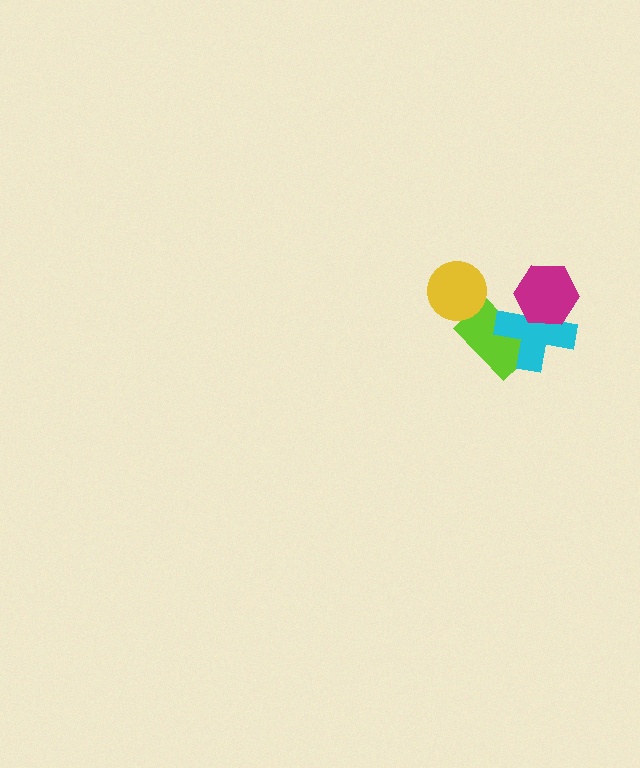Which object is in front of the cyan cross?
The magenta hexagon is in front of the cyan cross.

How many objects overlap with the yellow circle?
0 objects overlap with the yellow circle.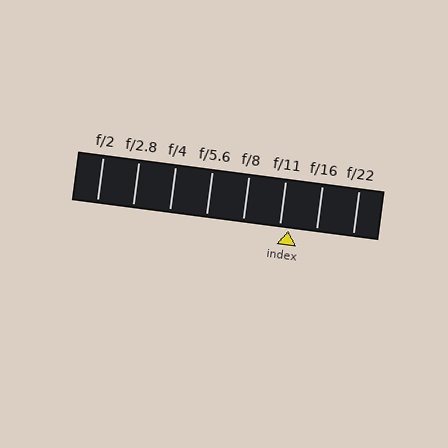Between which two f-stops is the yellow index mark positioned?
The index mark is between f/11 and f/16.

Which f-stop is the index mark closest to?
The index mark is closest to f/11.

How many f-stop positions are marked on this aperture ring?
There are 8 f-stop positions marked.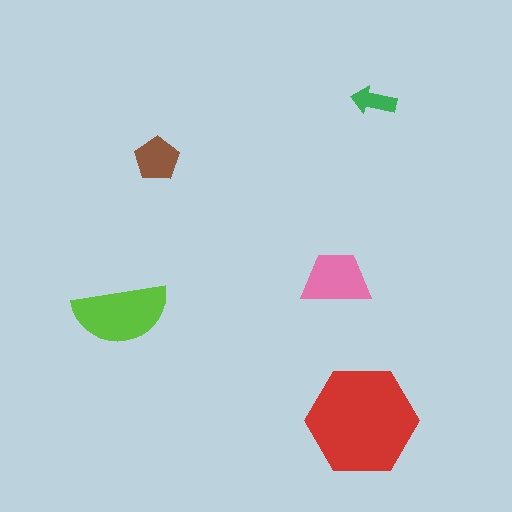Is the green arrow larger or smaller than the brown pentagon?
Smaller.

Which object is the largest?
The red hexagon.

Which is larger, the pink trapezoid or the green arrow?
The pink trapezoid.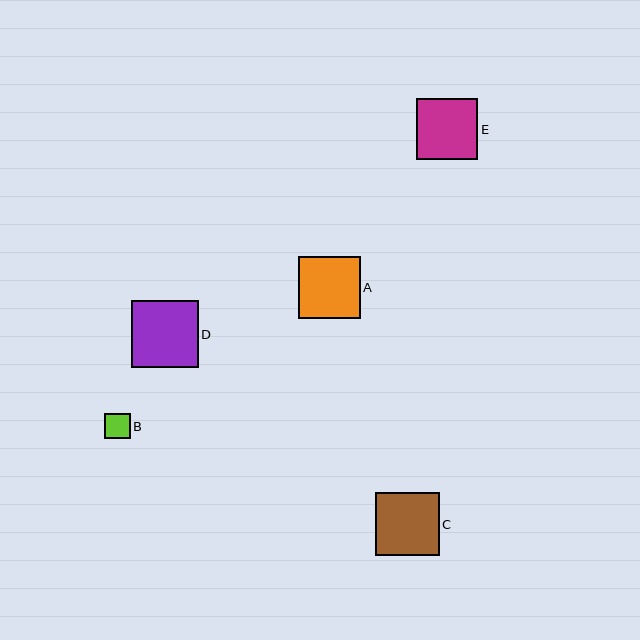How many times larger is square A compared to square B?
Square A is approximately 2.4 times the size of square B.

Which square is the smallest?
Square B is the smallest with a size of approximately 26 pixels.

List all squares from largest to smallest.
From largest to smallest: D, C, A, E, B.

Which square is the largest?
Square D is the largest with a size of approximately 67 pixels.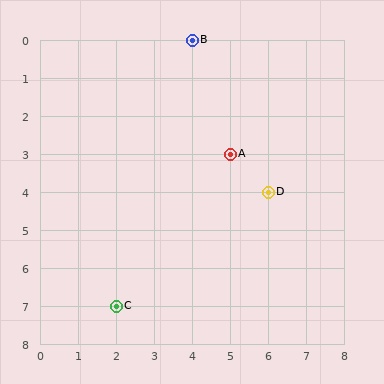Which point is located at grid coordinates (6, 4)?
Point D is at (6, 4).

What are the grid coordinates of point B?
Point B is at grid coordinates (4, 0).